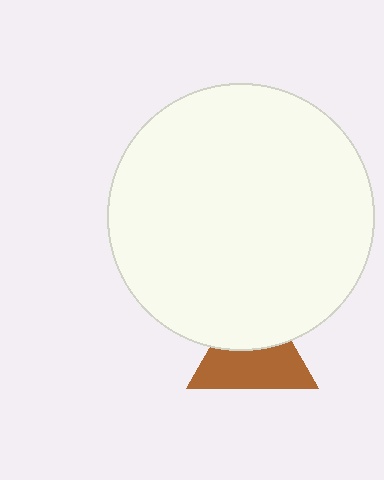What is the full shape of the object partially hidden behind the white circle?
The partially hidden object is a brown triangle.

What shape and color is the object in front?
The object in front is a white circle.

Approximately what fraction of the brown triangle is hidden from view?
Roughly 42% of the brown triangle is hidden behind the white circle.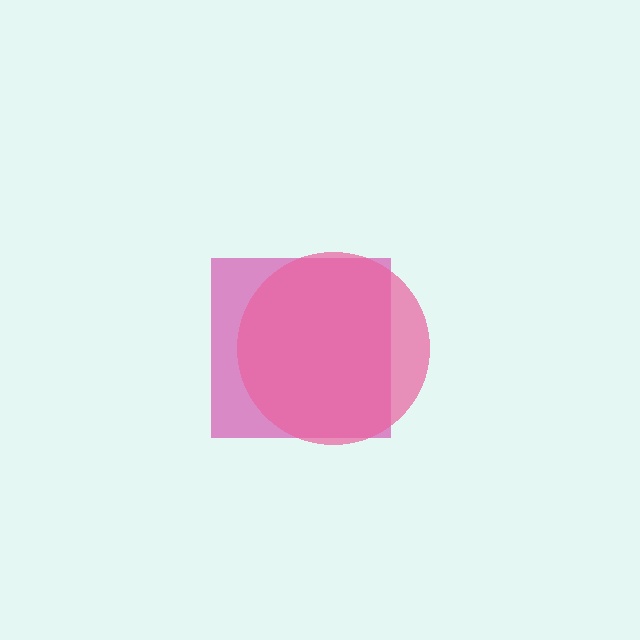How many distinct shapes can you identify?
There are 2 distinct shapes: a magenta square, a pink circle.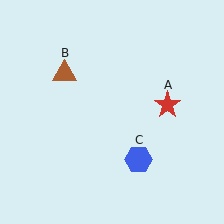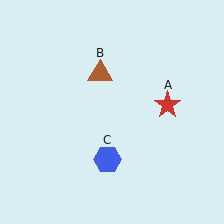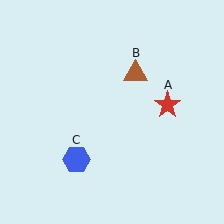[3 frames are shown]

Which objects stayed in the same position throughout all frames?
Red star (object A) remained stationary.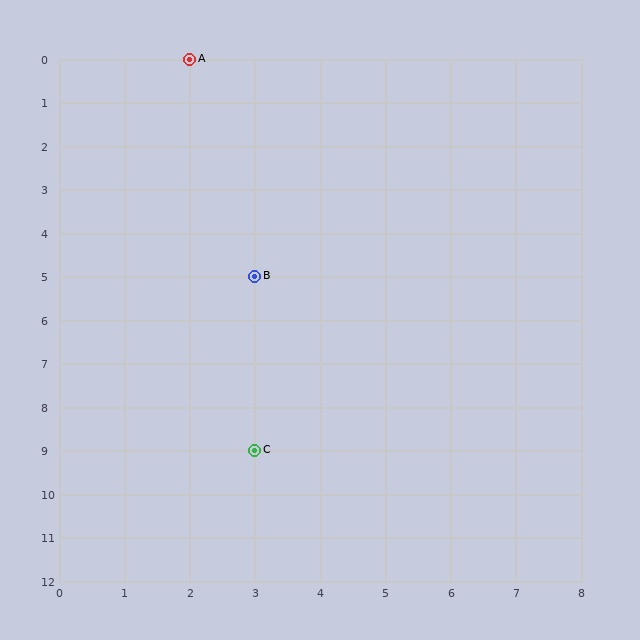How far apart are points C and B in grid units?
Points C and B are 4 rows apart.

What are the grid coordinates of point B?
Point B is at grid coordinates (3, 5).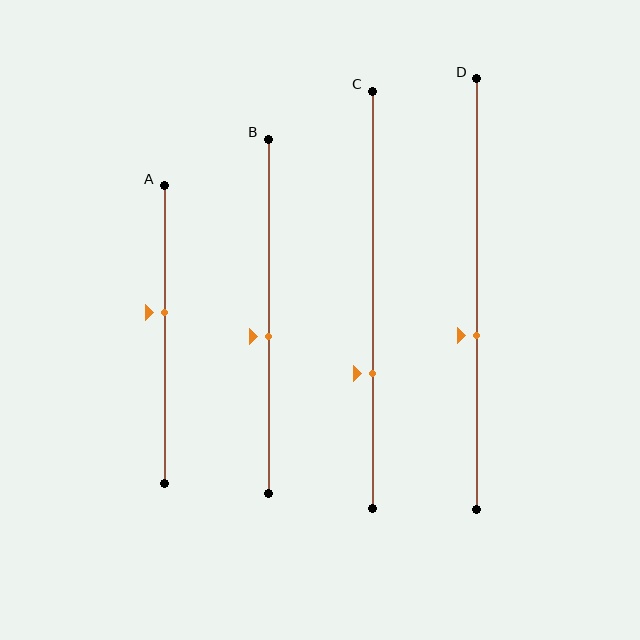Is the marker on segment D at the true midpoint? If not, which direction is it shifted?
No, the marker on segment D is shifted downward by about 10% of the segment length.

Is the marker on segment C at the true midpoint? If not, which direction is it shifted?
No, the marker on segment C is shifted downward by about 18% of the segment length.